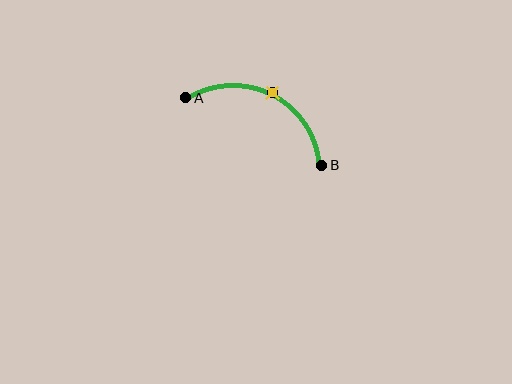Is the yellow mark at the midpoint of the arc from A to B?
Yes. The yellow mark lies on the arc at equal arc-length from both A and B — it is the arc midpoint.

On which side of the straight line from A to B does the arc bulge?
The arc bulges above the straight line connecting A and B.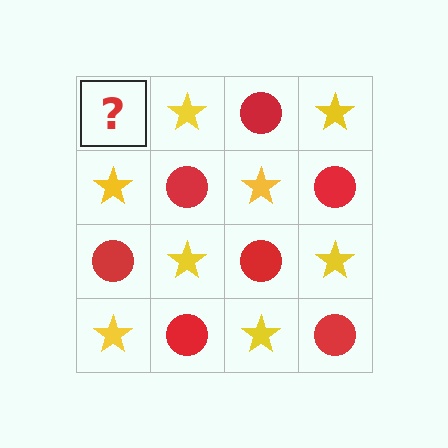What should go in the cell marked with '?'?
The missing cell should contain a red circle.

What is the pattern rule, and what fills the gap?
The rule is that it alternates red circle and yellow star in a checkerboard pattern. The gap should be filled with a red circle.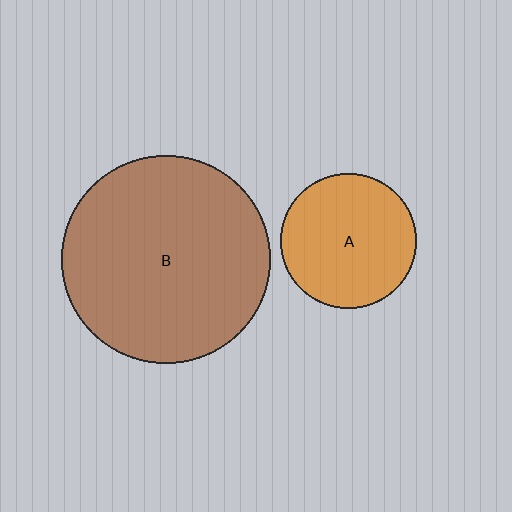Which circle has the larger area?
Circle B (brown).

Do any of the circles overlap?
No, none of the circles overlap.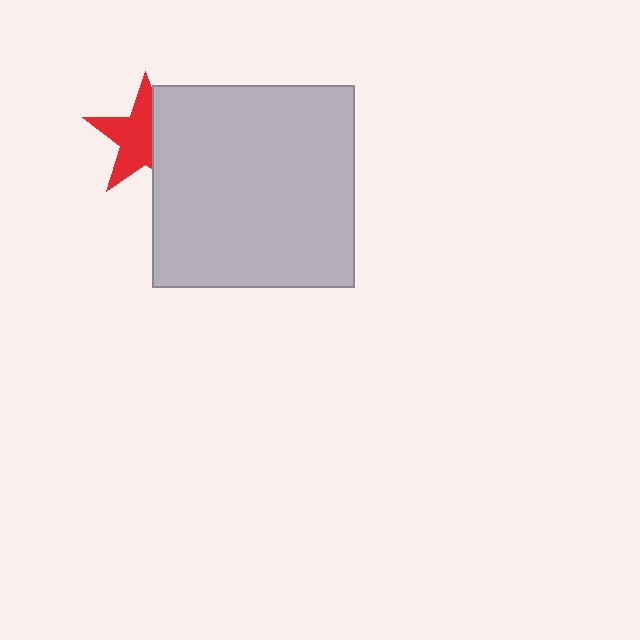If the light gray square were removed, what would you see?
You would see the complete red star.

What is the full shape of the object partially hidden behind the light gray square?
The partially hidden object is a red star.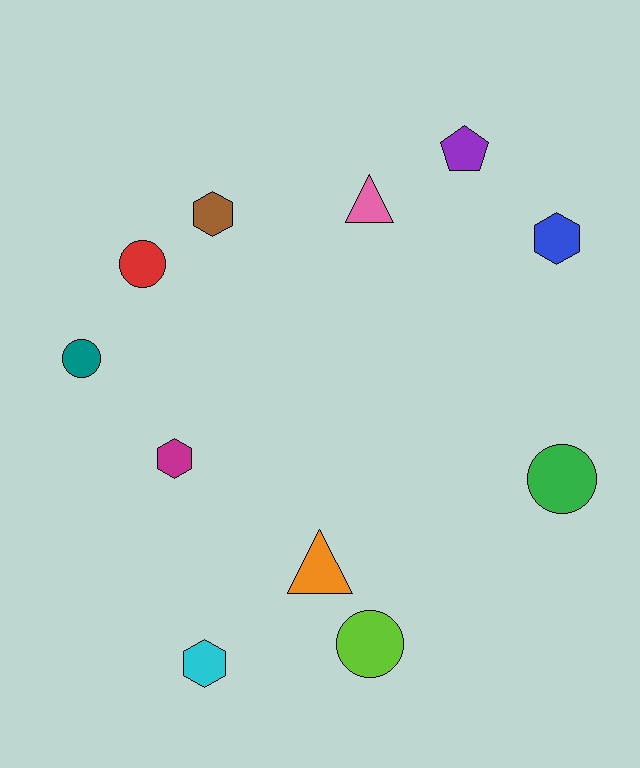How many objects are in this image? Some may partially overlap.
There are 11 objects.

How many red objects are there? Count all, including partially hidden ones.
There is 1 red object.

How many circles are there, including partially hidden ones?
There are 4 circles.